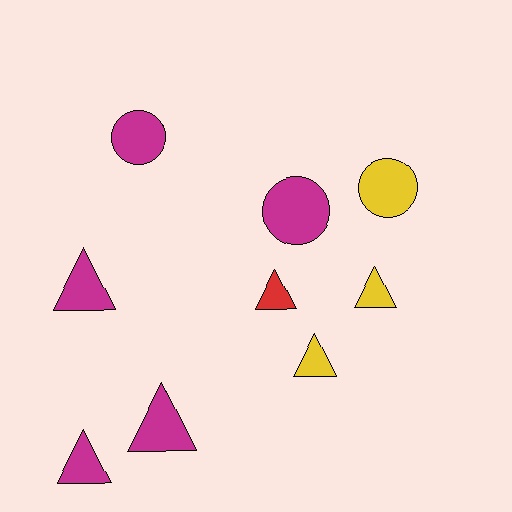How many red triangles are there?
There is 1 red triangle.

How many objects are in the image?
There are 9 objects.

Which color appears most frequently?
Magenta, with 5 objects.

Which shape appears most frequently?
Triangle, with 6 objects.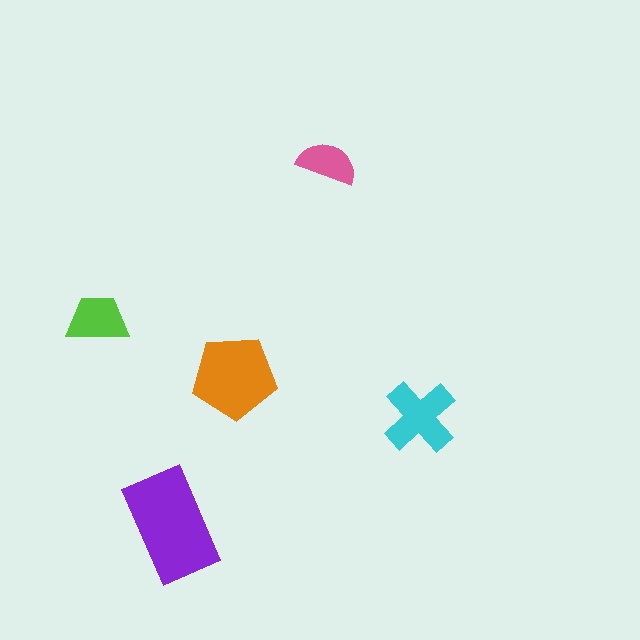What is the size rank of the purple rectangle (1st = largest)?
1st.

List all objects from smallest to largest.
The pink semicircle, the lime trapezoid, the cyan cross, the orange pentagon, the purple rectangle.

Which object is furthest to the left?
The lime trapezoid is leftmost.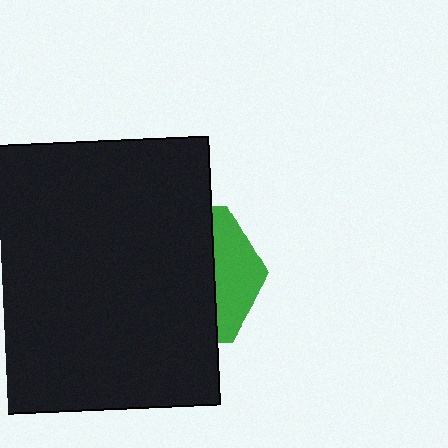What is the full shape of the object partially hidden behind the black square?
The partially hidden object is a green hexagon.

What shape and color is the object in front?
The object in front is a black square.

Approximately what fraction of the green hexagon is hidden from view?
Roughly 71% of the green hexagon is hidden behind the black square.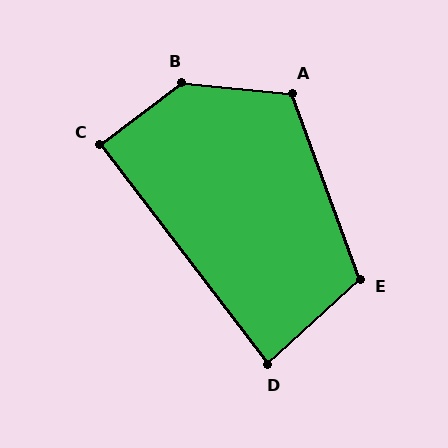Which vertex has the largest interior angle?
B, at approximately 137 degrees.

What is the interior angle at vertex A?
Approximately 116 degrees (obtuse).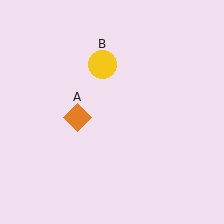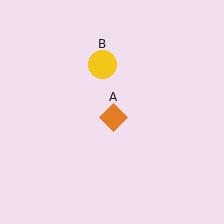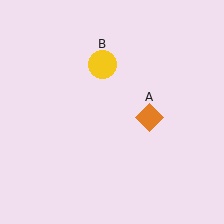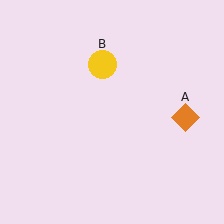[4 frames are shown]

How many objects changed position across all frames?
1 object changed position: orange diamond (object A).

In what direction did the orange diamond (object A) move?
The orange diamond (object A) moved right.